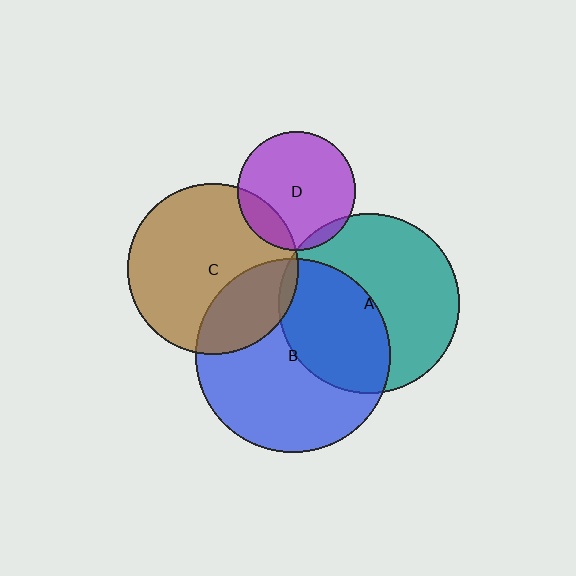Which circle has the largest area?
Circle B (blue).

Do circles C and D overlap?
Yes.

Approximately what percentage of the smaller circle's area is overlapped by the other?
Approximately 15%.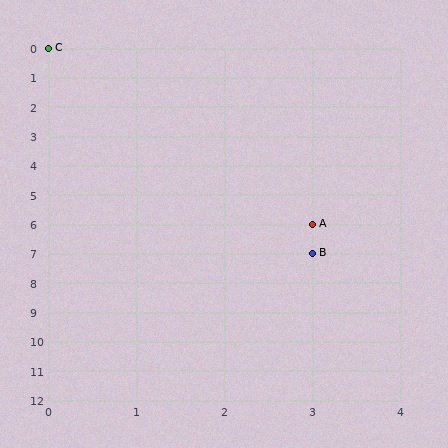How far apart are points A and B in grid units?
Points A and B are 1 row apart.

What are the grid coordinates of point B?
Point B is at grid coordinates (3, 7).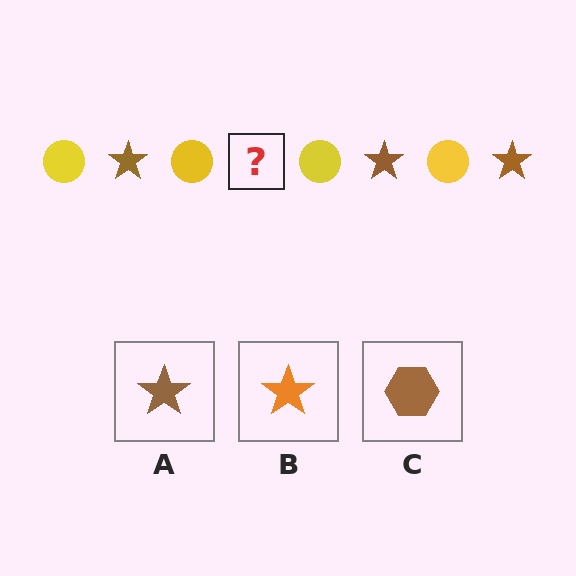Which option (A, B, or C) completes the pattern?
A.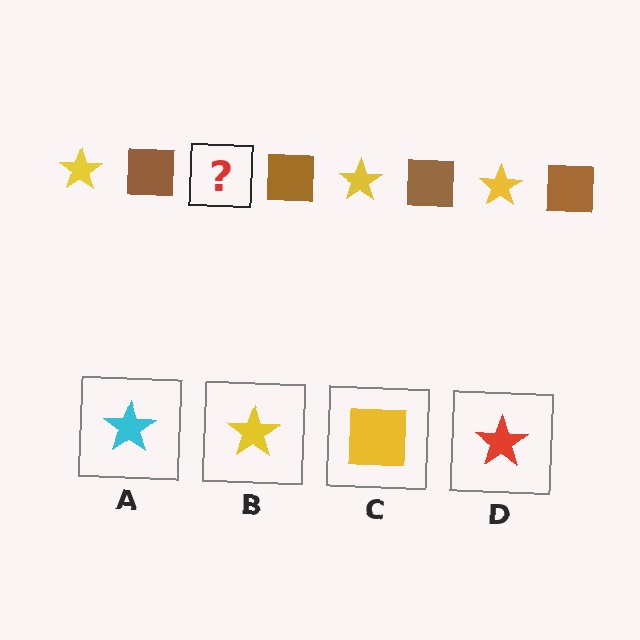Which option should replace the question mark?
Option B.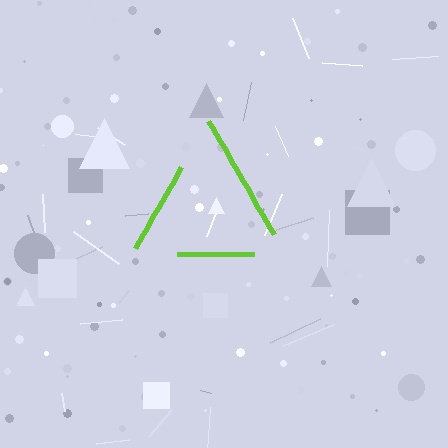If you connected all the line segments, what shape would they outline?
They would outline a triangle.